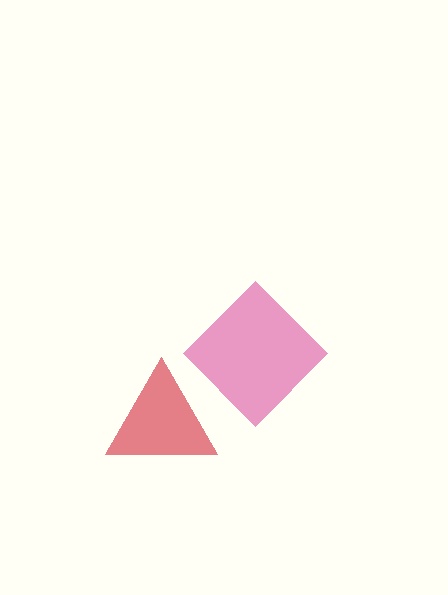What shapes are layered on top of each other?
The layered shapes are: a pink diamond, a red triangle.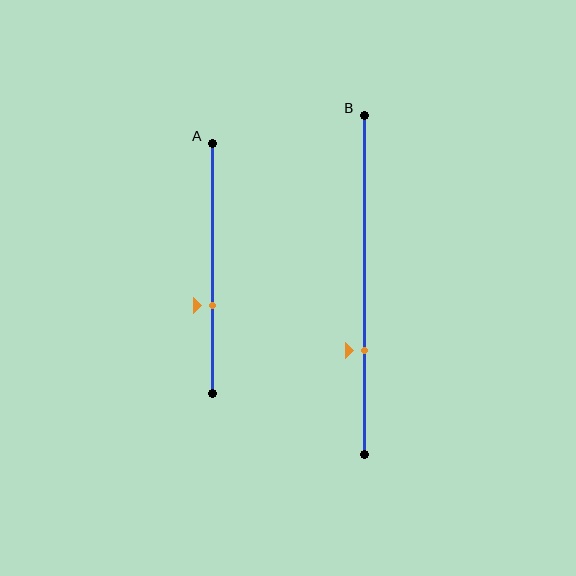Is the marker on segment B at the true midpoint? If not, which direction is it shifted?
No, the marker on segment B is shifted downward by about 19% of the segment length.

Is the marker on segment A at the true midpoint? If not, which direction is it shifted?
No, the marker on segment A is shifted downward by about 15% of the segment length.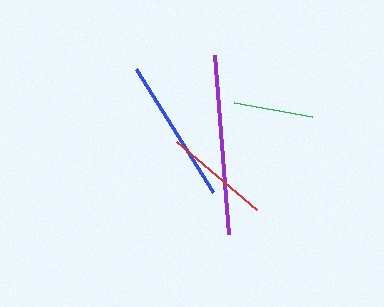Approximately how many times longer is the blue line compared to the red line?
The blue line is approximately 1.4 times the length of the red line.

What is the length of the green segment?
The green segment is approximately 79 pixels long.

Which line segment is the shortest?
The green line is the shortest at approximately 79 pixels.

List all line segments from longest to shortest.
From longest to shortest: purple, blue, red, green.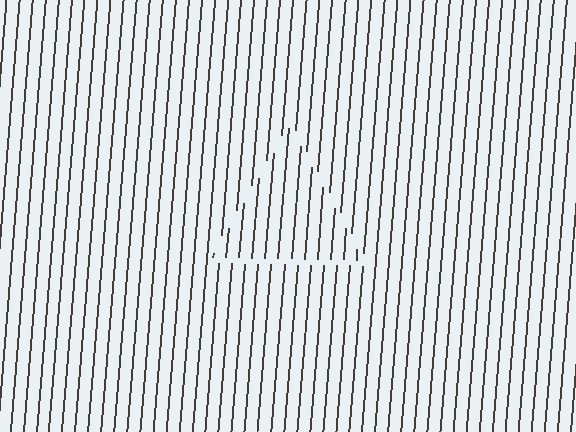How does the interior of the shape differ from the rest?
The interior of the shape contains the same grating, shifted by half a period — the contour is defined by the phase discontinuity where line-ends from the inner and outer gratings abut.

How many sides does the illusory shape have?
3 sides — the line-ends trace a triangle.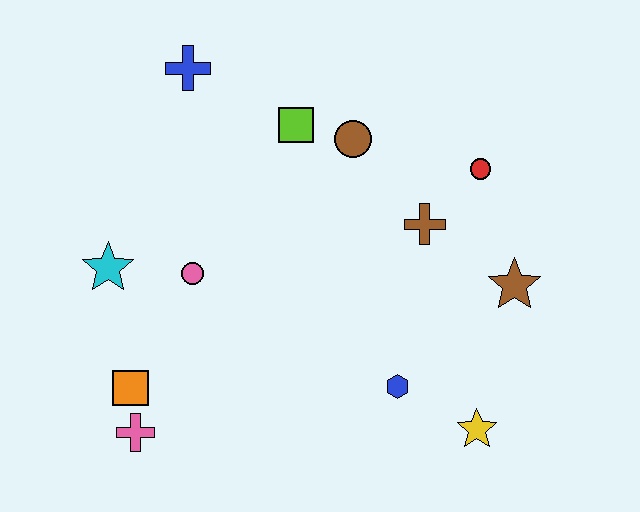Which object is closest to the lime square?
The brown circle is closest to the lime square.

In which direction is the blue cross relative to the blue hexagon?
The blue cross is above the blue hexagon.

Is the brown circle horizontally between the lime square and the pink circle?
No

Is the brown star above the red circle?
No